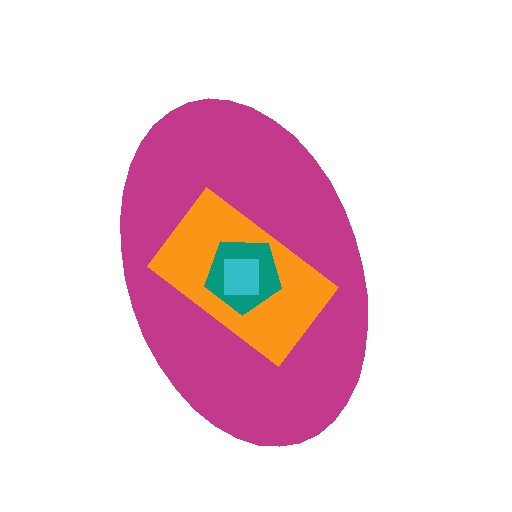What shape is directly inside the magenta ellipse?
The orange rectangle.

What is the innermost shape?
The cyan square.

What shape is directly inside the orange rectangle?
The teal pentagon.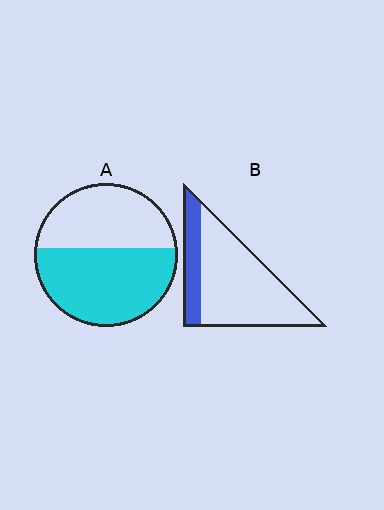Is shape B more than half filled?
No.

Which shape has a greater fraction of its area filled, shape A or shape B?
Shape A.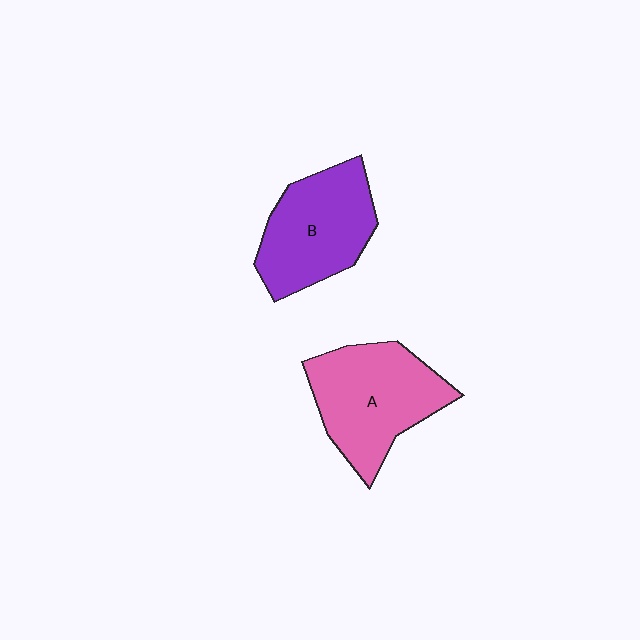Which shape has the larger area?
Shape A (pink).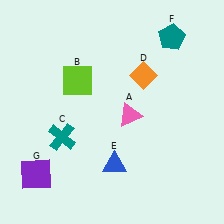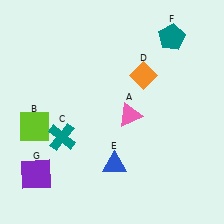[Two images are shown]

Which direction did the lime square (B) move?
The lime square (B) moved down.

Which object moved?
The lime square (B) moved down.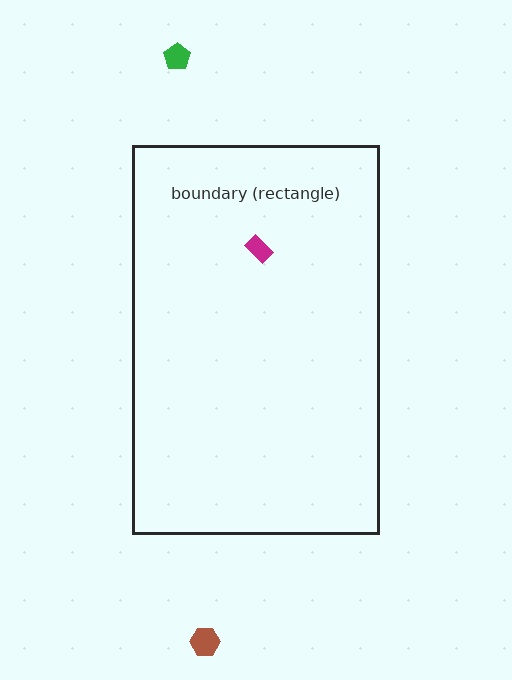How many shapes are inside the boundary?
1 inside, 2 outside.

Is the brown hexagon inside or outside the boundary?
Outside.